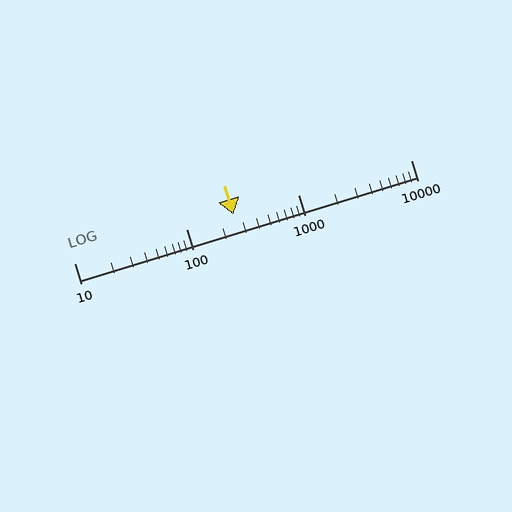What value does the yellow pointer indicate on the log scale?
The pointer indicates approximately 260.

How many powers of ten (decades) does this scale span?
The scale spans 3 decades, from 10 to 10000.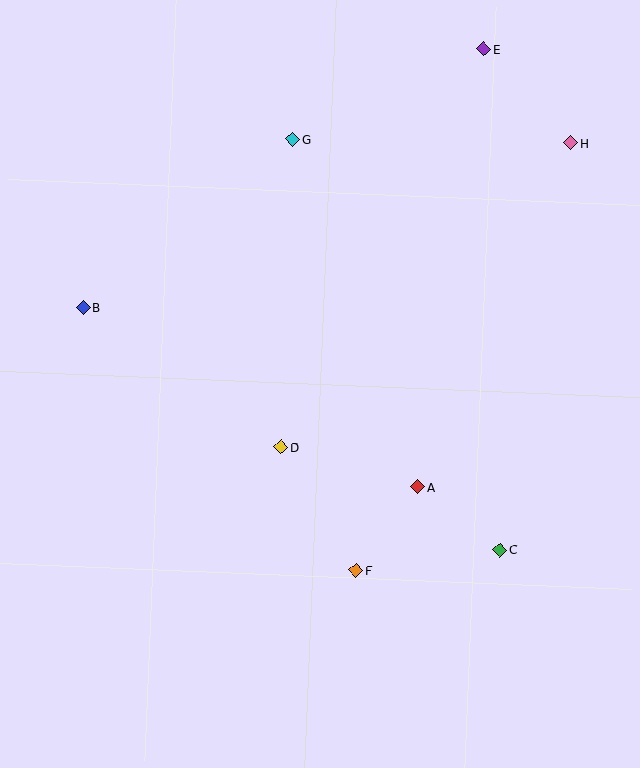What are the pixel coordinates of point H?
Point H is at (571, 143).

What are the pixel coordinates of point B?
Point B is at (83, 308).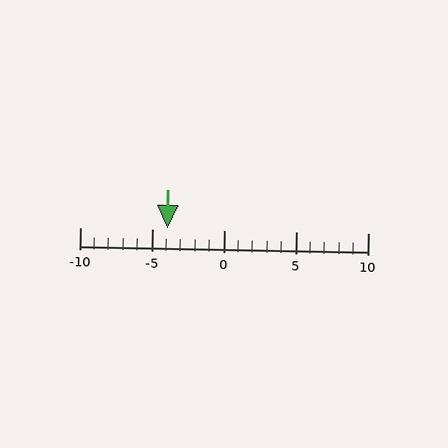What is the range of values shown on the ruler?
The ruler shows values from -10 to 10.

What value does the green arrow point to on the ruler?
The green arrow points to approximately -4.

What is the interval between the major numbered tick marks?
The major tick marks are spaced 5 units apart.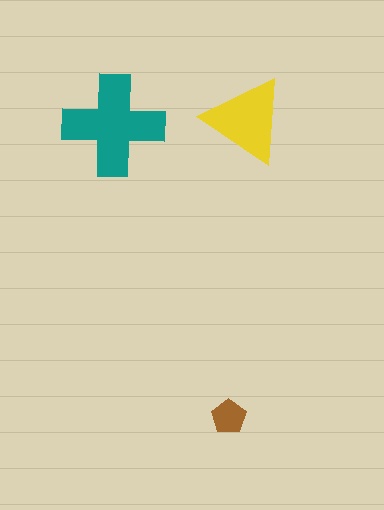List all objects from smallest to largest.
The brown pentagon, the yellow triangle, the teal cross.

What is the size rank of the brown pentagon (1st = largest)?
3rd.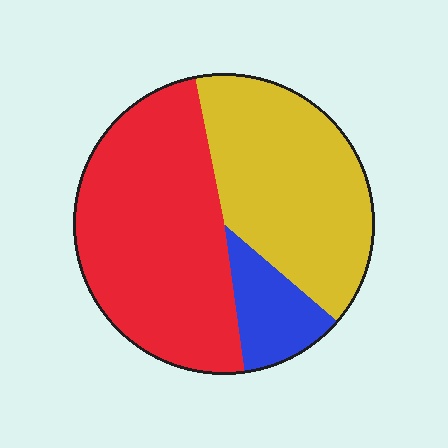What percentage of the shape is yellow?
Yellow takes up about two fifths (2/5) of the shape.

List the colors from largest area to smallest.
From largest to smallest: red, yellow, blue.